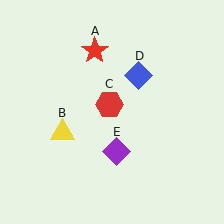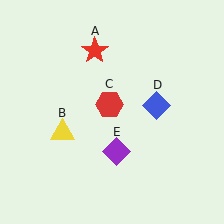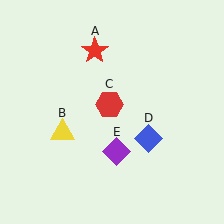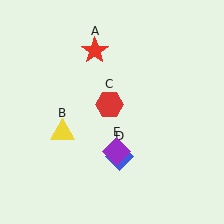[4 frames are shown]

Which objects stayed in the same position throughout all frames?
Red star (object A) and yellow triangle (object B) and red hexagon (object C) and purple diamond (object E) remained stationary.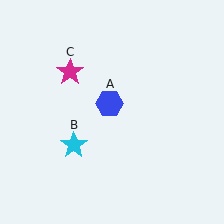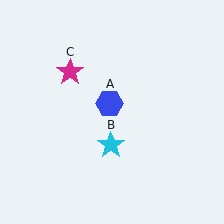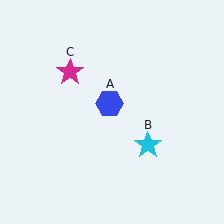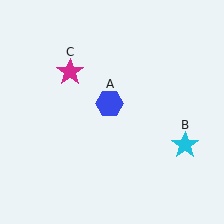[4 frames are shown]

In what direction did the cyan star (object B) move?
The cyan star (object B) moved right.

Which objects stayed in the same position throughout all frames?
Blue hexagon (object A) and magenta star (object C) remained stationary.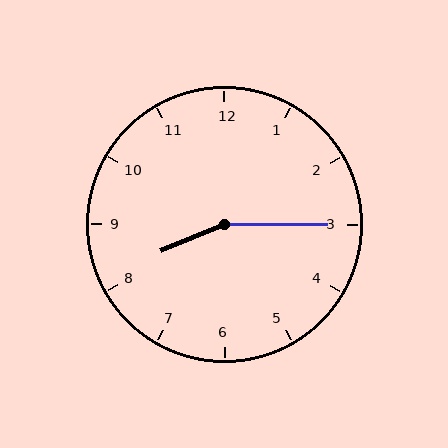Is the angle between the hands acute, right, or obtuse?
It is obtuse.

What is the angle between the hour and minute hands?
Approximately 158 degrees.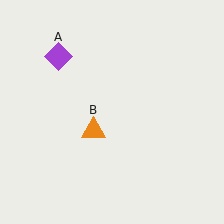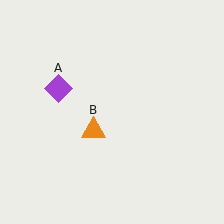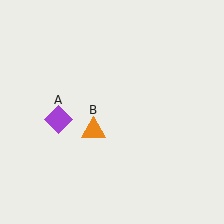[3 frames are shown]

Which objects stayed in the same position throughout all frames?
Orange triangle (object B) remained stationary.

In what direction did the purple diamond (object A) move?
The purple diamond (object A) moved down.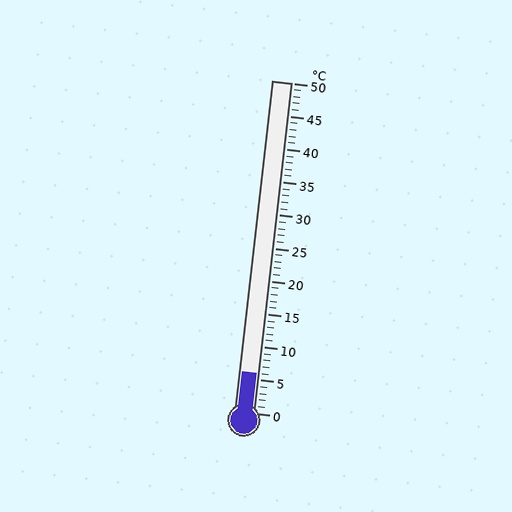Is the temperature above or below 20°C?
The temperature is below 20°C.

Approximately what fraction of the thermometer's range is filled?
The thermometer is filled to approximately 10% of its range.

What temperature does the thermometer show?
The thermometer shows approximately 6°C.